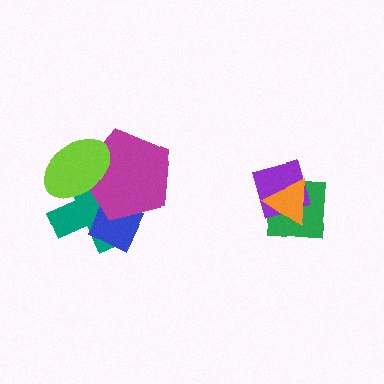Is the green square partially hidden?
Yes, it is partially covered by another shape.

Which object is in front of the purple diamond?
The orange triangle is in front of the purple diamond.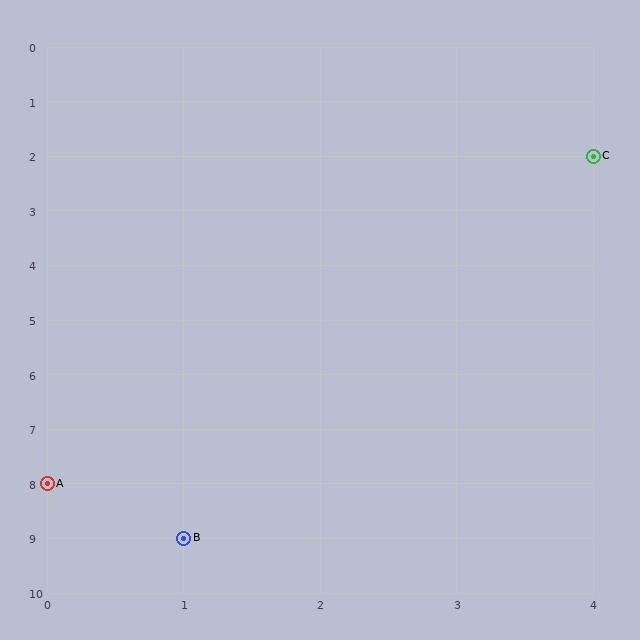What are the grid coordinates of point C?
Point C is at grid coordinates (4, 2).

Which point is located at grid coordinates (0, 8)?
Point A is at (0, 8).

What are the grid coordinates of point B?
Point B is at grid coordinates (1, 9).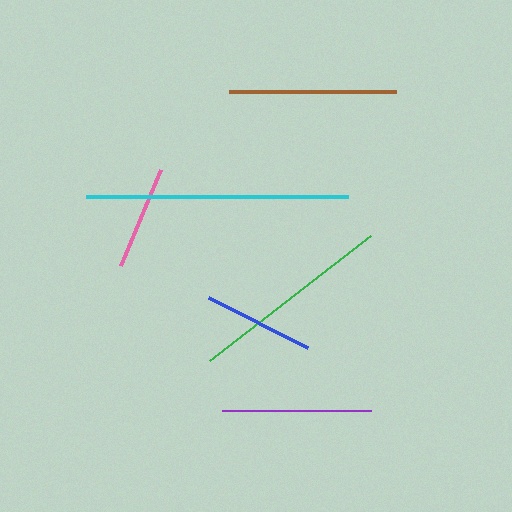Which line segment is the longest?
The cyan line is the longest at approximately 262 pixels.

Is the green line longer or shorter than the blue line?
The green line is longer than the blue line.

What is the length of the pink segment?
The pink segment is approximately 103 pixels long.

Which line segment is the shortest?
The pink line is the shortest at approximately 103 pixels.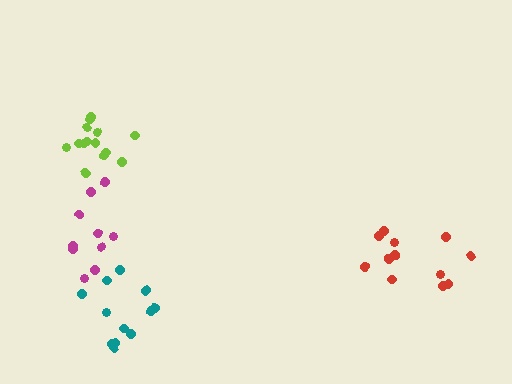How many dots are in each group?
Group 1: 12 dots, Group 2: 10 dots, Group 3: 14 dots, Group 4: 12 dots (48 total).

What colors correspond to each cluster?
The clusters are colored: teal, magenta, lime, red.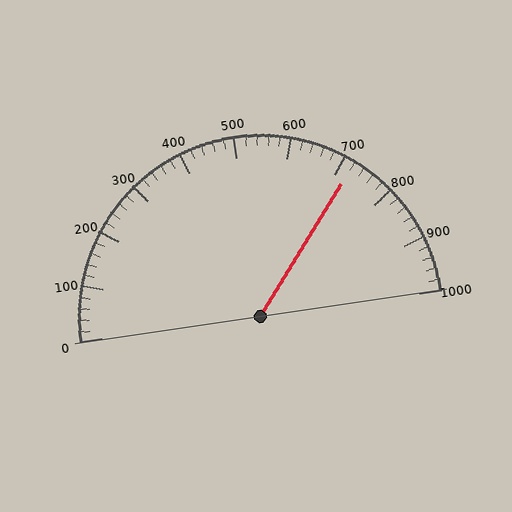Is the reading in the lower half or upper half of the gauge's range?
The reading is in the upper half of the range (0 to 1000).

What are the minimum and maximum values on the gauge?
The gauge ranges from 0 to 1000.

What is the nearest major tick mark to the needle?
The nearest major tick mark is 700.